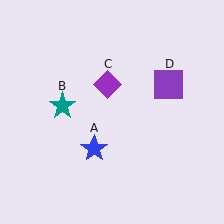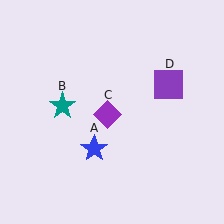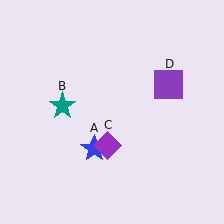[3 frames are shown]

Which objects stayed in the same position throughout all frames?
Blue star (object A) and teal star (object B) and purple square (object D) remained stationary.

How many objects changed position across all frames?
1 object changed position: purple diamond (object C).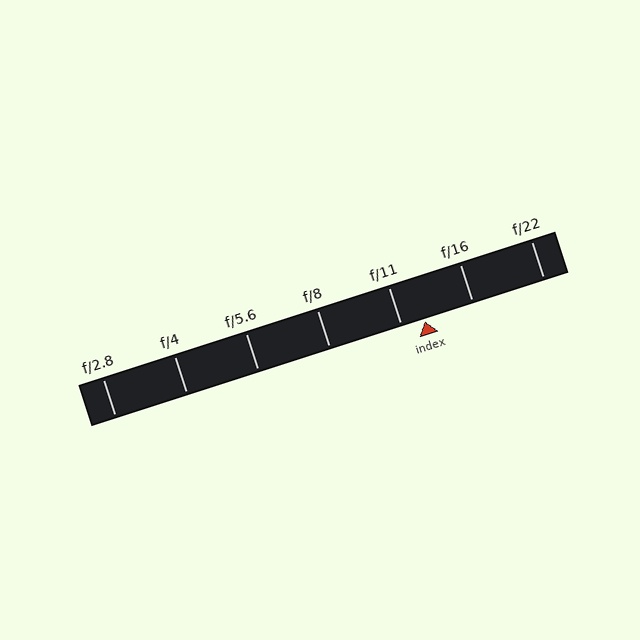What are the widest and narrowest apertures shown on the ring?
The widest aperture shown is f/2.8 and the narrowest is f/22.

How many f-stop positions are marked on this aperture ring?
There are 7 f-stop positions marked.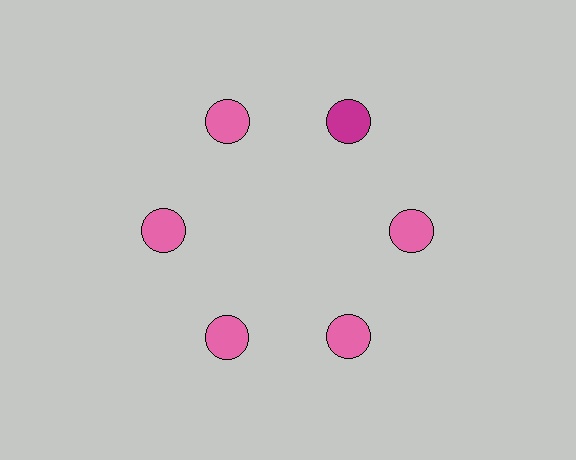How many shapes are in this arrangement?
There are 6 shapes arranged in a ring pattern.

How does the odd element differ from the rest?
It has a different color: magenta instead of pink.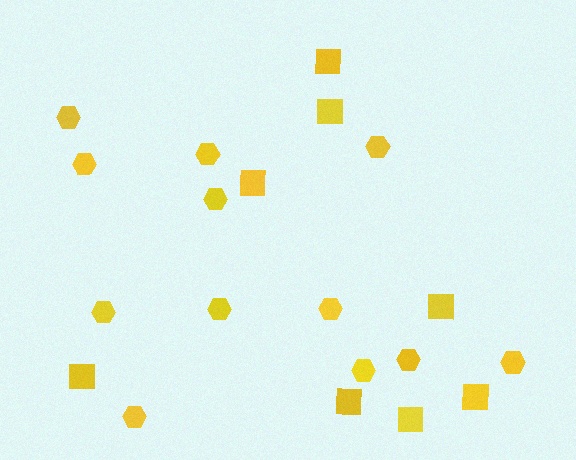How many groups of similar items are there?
There are 2 groups: one group of hexagons (12) and one group of squares (8).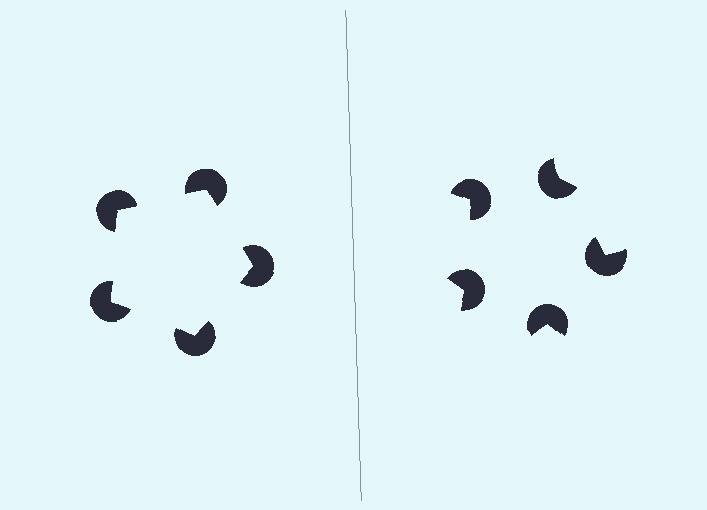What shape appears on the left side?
An illusory pentagon.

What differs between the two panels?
The pac-man discs are positioned identically on both sides; only the wedge orientations differ. On the left they align to a pentagon; on the right they are misaligned.